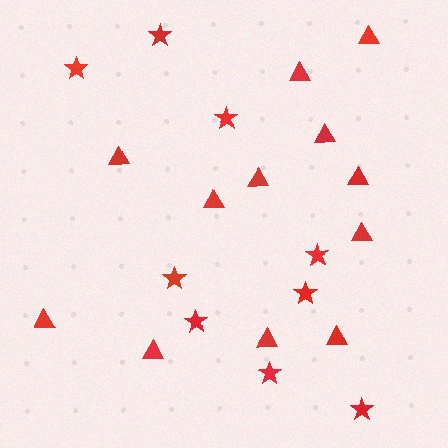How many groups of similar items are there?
There are 2 groups: one group of triangles (12) and one group of stars (9).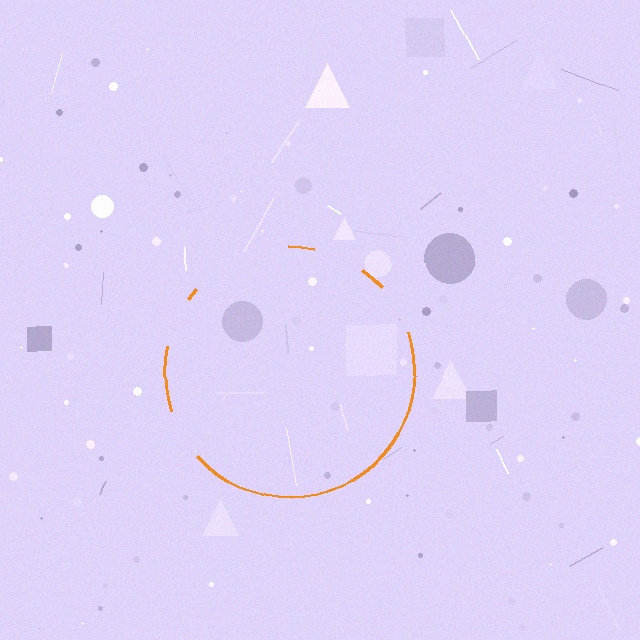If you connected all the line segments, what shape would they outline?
They would outline a circle.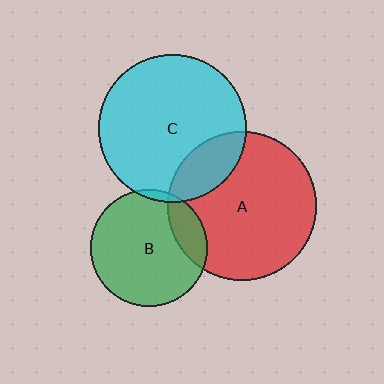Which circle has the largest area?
Circle A (red).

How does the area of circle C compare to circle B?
Approximately 1.6 times.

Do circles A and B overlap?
Yes.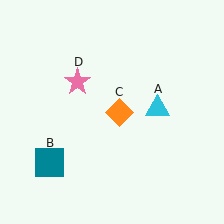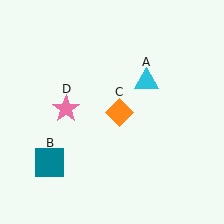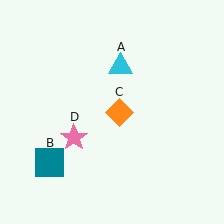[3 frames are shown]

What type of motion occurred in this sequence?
The cyan triangle (object A), pink star (object D) rotated counterclockwise around the center of the scene.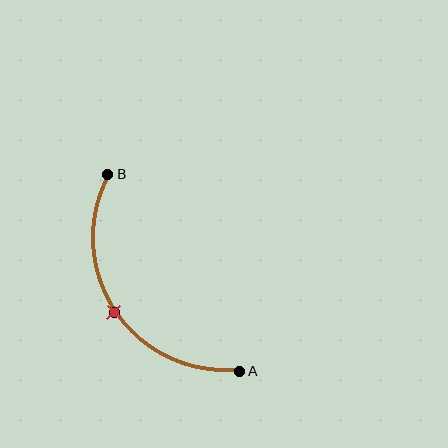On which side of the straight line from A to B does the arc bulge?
The arc bulges below and to the left of the straight line connecting A and B.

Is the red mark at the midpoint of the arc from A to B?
Yes. The red mark lies on the arc at equal arc-length from both A and B — it is the arc midpoint.